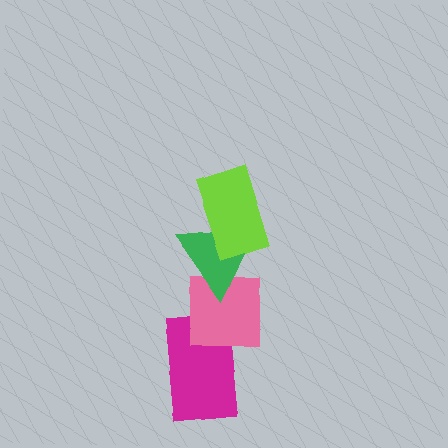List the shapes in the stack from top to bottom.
From top to bottom: the lime rectangle, the green triangle, the pink square, the magenta rectangle.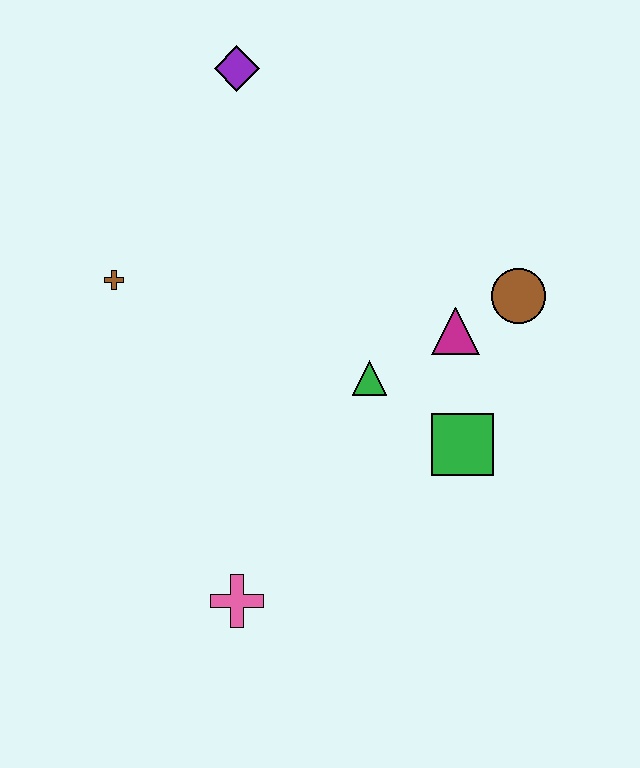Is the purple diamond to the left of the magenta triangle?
Yes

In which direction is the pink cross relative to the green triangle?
The pink cross is below the green triangle.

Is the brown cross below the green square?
No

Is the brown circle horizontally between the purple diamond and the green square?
No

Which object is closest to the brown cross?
The purple diamond is closest to the brown cross.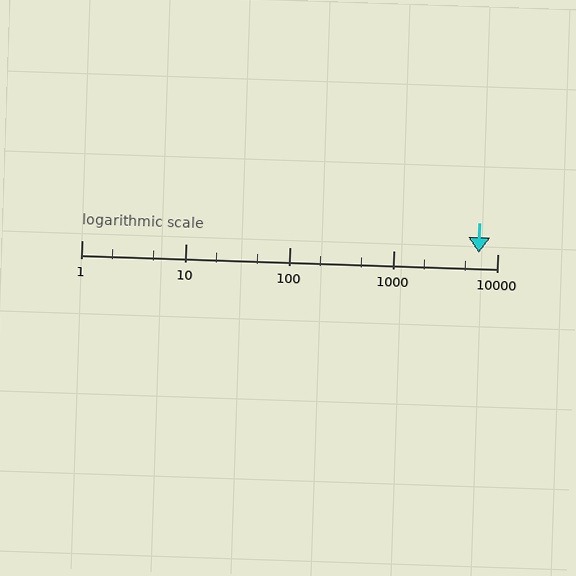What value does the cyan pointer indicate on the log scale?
The pointer indicates approximately 6600.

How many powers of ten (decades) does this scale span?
The scale spans 4 decades, from 1 to 10000.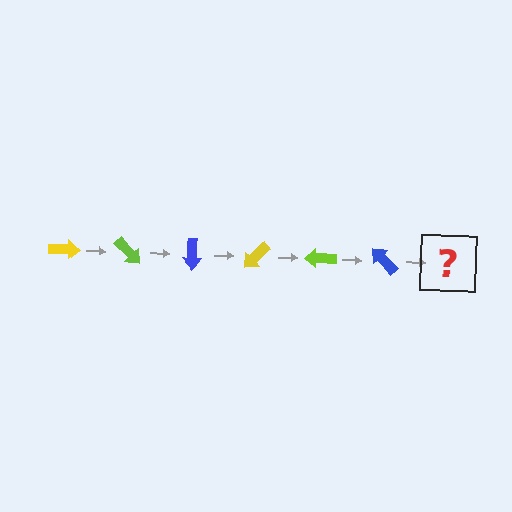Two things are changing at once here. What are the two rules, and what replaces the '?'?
The two rules are that it rotates 45 degrees each step and the color cycles through yellow, lime, and blue. The '?' should be a yellow arrow, rotated 270 degrees from the start.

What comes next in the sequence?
The next element should be a yellow arrow, rotated 270 degrees from the start.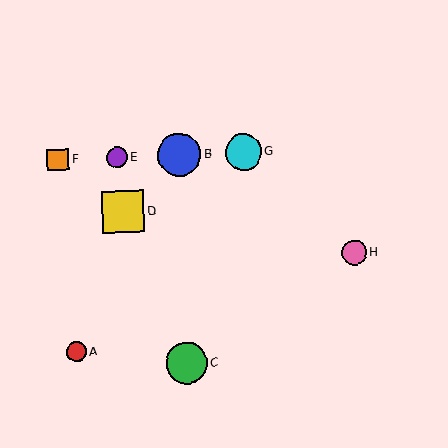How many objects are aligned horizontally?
4 objects (B, E, F, G) are aligned horizontally.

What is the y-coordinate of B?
Object B is at y≈155.